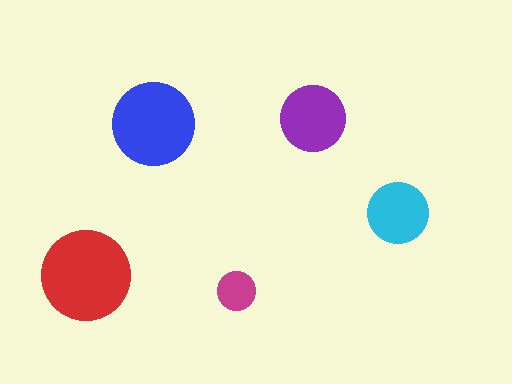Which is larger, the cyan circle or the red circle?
The red one.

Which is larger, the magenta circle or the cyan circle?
The cyan one.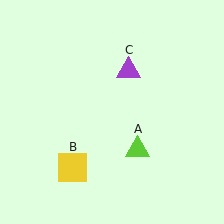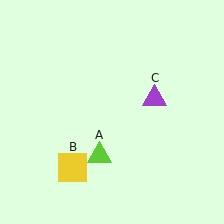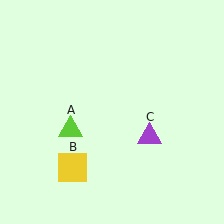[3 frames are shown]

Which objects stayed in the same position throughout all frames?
Yellow square (object B) remained stationary.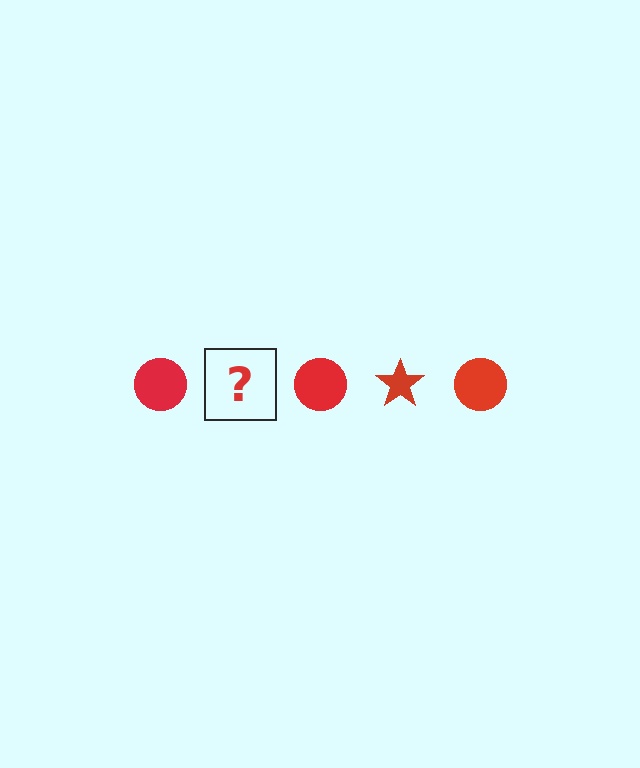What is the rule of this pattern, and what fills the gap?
The rule is that the pattern cycles through circle, star shapes in red. The gap should be filled with a red star.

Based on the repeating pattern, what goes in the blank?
The blank should be a red star.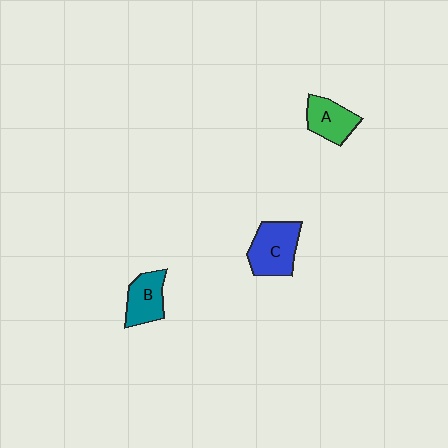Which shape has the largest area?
Shape C (blue).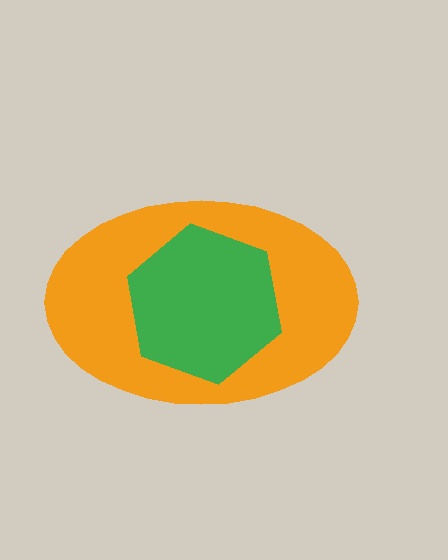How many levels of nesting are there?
2.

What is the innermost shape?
The green hexagon.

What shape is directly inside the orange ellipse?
The green hexagon.